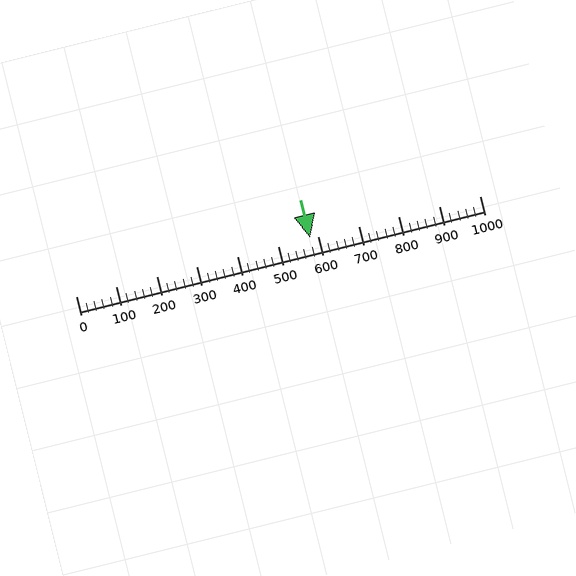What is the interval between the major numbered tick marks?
The major tick marks are spaced 100 units apart.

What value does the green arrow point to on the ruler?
The green arrow points to approximately 581.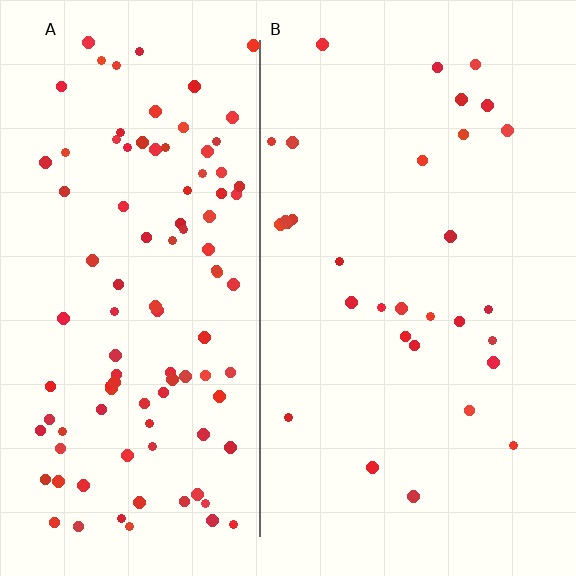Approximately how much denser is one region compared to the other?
Approximately 3.3× — region A over region B.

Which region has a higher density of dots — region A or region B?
A (the left).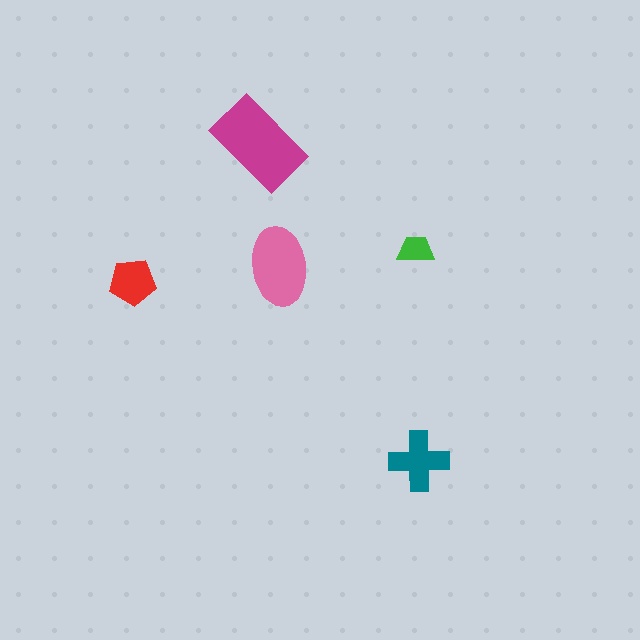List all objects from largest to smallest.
The magenta rectangle, the pink ellipse, the teal cross, the red pentagon, the green trapezoid.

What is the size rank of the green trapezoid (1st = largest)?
5th.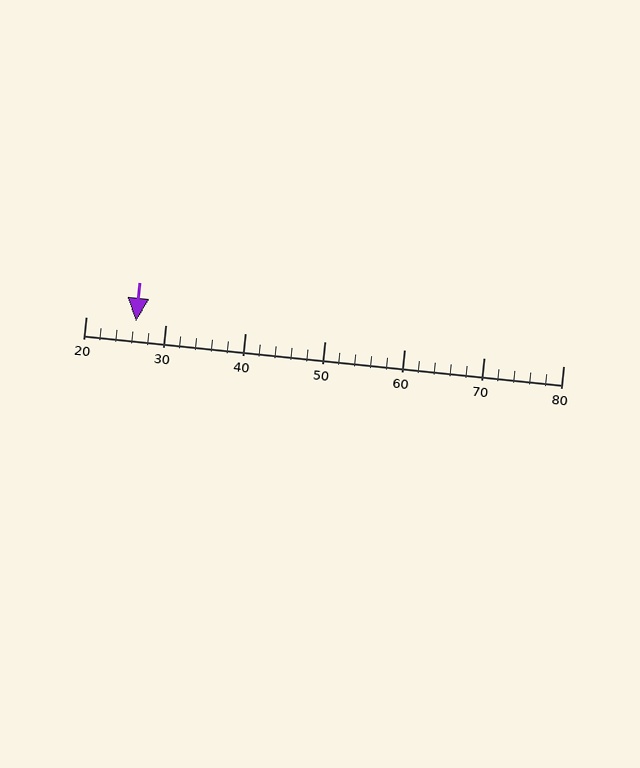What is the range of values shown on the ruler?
The ruler shows values from 20 to 80.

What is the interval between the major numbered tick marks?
The major tick marks are spaced 10 units apart.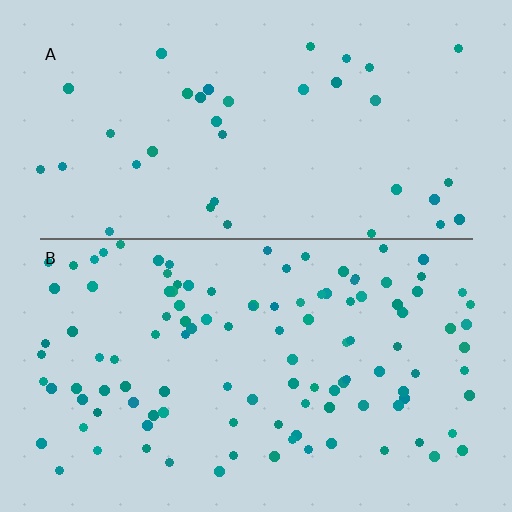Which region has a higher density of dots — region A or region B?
B (the bottom).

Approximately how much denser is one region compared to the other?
Approximately 3.1× — region B over region A.